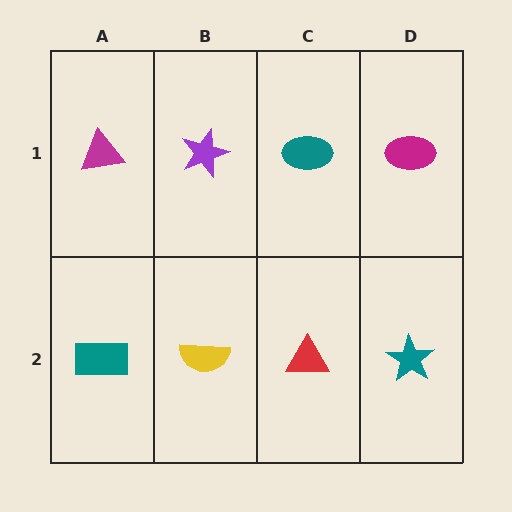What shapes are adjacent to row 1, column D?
A teal star (row 2, column D), a teal ellipse (row 1, column C).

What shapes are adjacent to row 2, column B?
A purple star (row 1, column B), a teal rectangle (row 2, column A), a red triangle (row 2, column C).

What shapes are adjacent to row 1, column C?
A red triangle (row 2, column C), a purple star (row 1, column B), a magenta ellipse (row 1, column D).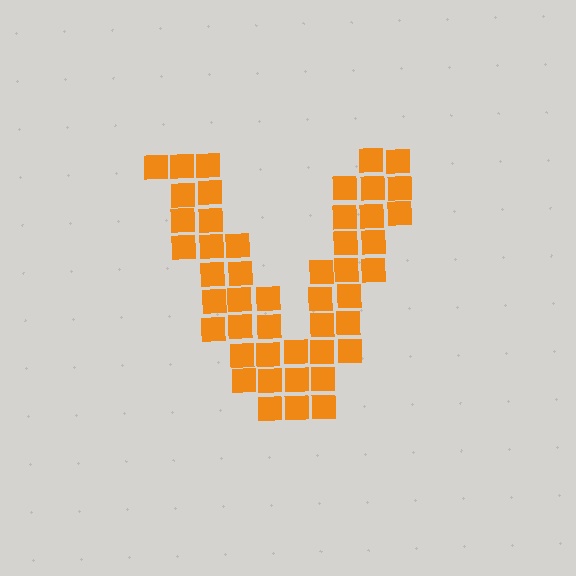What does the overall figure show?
The overall figure shows the letter V.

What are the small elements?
The small elements are squares.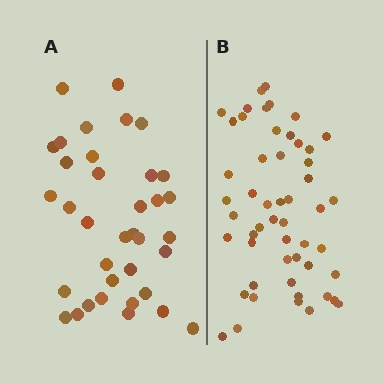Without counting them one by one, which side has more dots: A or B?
Region B (the right region) has more dots.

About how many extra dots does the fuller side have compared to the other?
Region B has approximately 15 more dots than region A.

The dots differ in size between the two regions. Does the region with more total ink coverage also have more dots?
No. Region A has more total ink coverage because its dots are larger, but region B actually contains more individual dots. Total area can be misleading — the number of items is what matters here.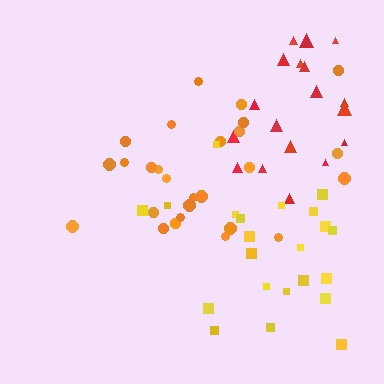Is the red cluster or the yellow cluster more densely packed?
Yellow.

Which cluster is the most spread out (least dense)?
Red.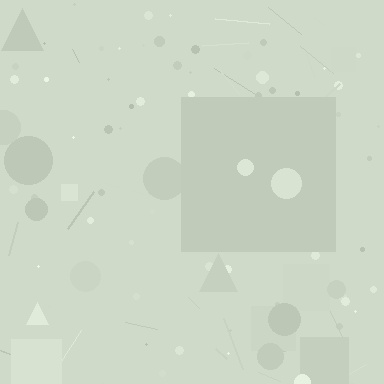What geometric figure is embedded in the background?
A square is embedded in the background.